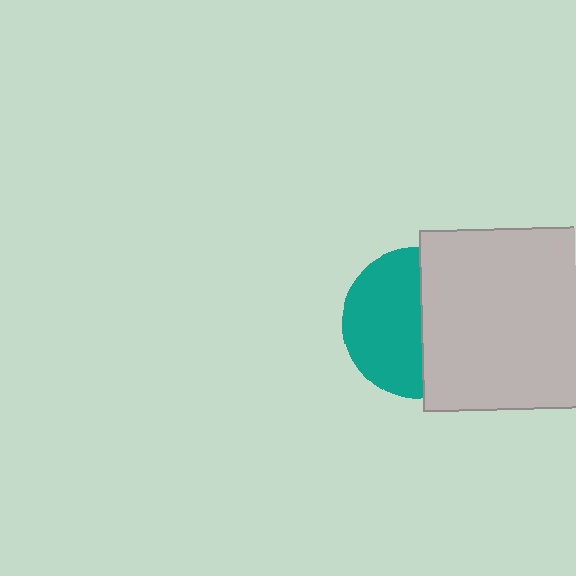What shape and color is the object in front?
The object in front is a light gray rectangle.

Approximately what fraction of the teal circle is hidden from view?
Roughly 48% of the teal circle is hidden behind the light gray rectangle.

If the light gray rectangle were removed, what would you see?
You would see the complete teal circle.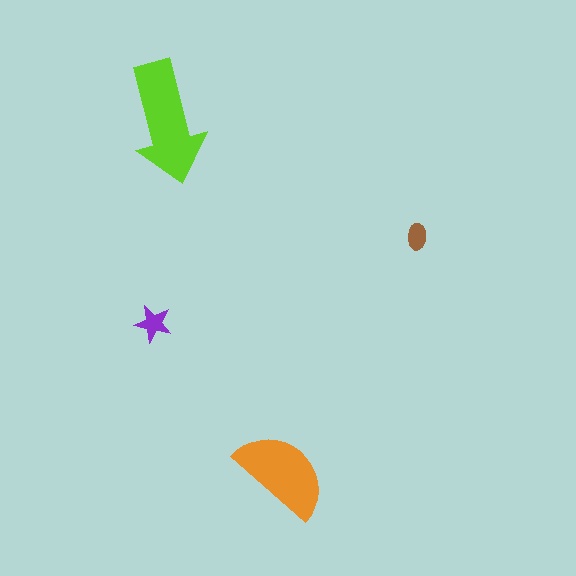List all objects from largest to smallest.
The lime arrow, the orange semicircle, the purple star, the brown ellipse.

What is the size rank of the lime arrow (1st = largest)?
1st.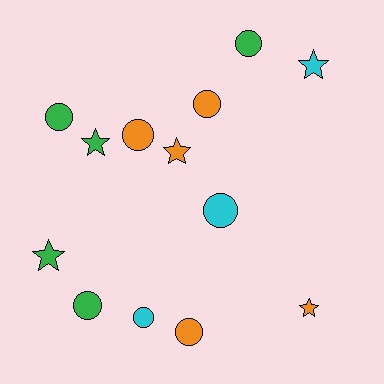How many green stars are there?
There are 2 green stars.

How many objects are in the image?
There are 13 objects.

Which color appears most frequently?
Green, with 5 objects.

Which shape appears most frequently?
Circle, with 8 objects.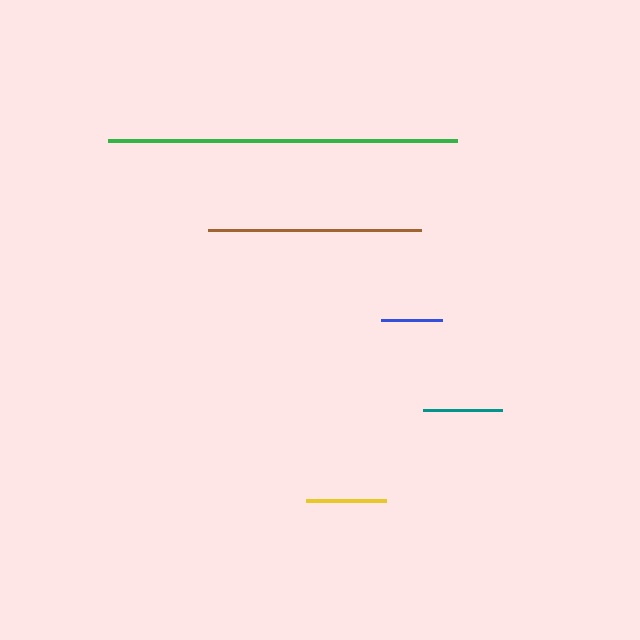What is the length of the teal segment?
The teal segment is approximately 79 pixels long.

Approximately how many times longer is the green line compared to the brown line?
The green line is approximately 1.6 times the length of the brown line.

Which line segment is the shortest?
The blue line is the shortest at approximately 62 pixels.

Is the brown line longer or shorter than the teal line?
The brown line is longer than the teal line.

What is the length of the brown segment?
The brown segment is approximately 213 pixels long.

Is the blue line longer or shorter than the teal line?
The teal line is longer than the blue line.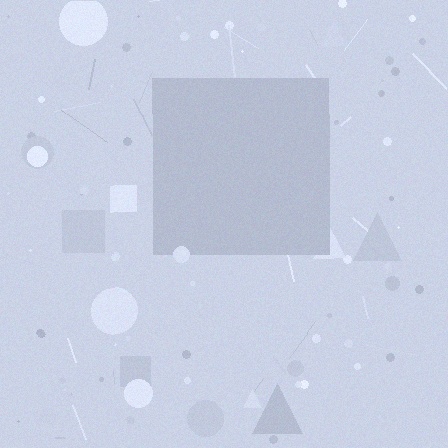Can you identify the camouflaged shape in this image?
The camouflaged shape is a square.